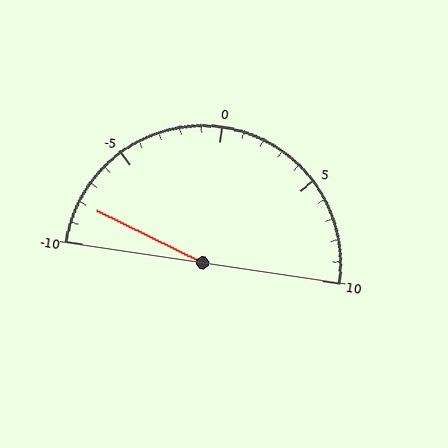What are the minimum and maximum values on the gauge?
The gauge ranges from -10 to 10.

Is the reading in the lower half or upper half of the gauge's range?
The reading is in the lower half of the range (-10 to 10).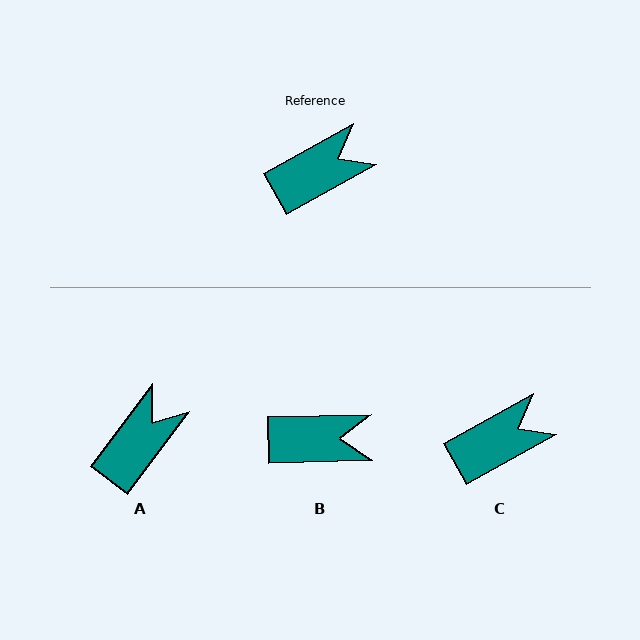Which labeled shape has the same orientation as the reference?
C.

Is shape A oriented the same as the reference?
No, it is off by about 25 degrees.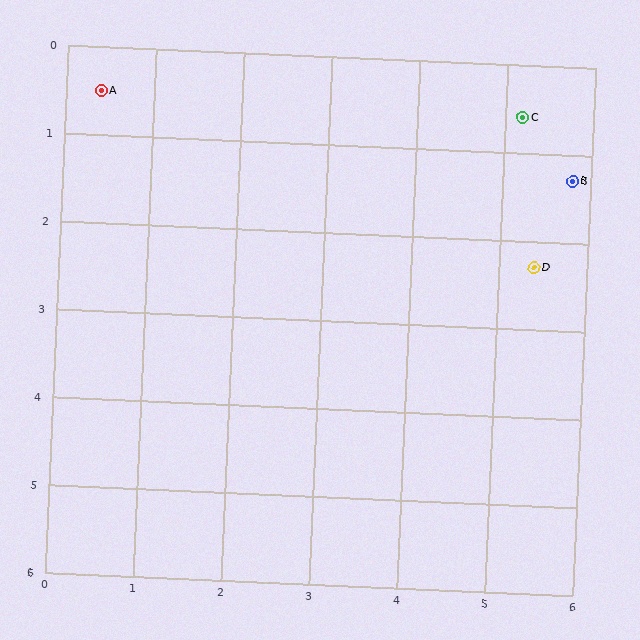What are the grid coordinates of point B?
Point B is at approximately (5.8, 1.3).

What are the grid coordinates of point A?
Point A is at approximately (0.4, 0.5).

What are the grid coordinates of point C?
Point C is at approximately (5.2, 0.6).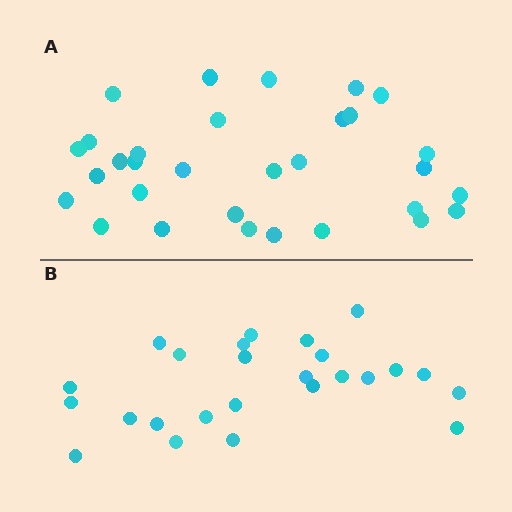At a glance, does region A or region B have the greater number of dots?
Region A (the top region) has more dots.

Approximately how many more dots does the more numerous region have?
Region A has about 6 more dots than region B.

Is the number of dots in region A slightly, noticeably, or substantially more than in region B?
Region A has only slightly more — the two regions are fairly close. The ratio is roughly 1.2 to 1.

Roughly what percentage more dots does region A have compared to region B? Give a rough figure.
About 25% more.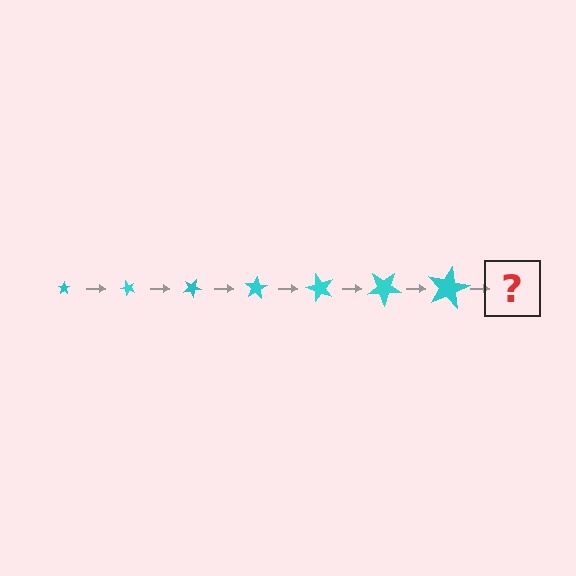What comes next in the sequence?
The next element should be a star, larger than the previous one and rotated 350 degrees from the start.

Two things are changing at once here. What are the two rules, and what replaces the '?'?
The two rules are that the star grows larger each step and it rotates 50 degrees each step. The '?' should be a star, larger than the previous one and rotated 350 degrees from the start.